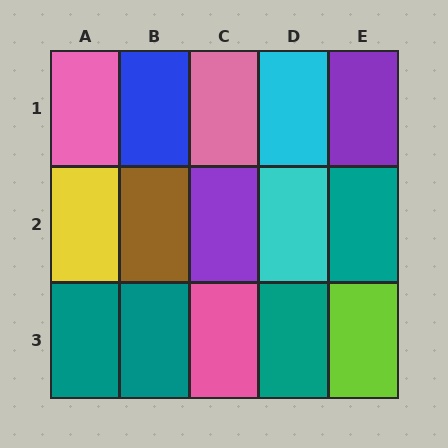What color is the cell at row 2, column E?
Teal.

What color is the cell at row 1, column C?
Pink.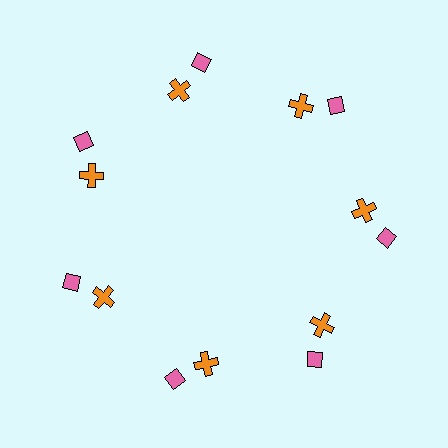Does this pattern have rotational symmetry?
Yes, this pattern has 7-fold rotational symmetry. It looks the same after rotating 51 degrees around the center.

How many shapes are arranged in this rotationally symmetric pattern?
There are 14 shapes, arranged in 7 groups of 2.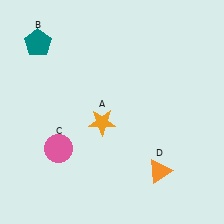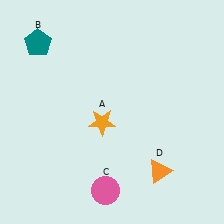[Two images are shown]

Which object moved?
The pink circle (C) moved right.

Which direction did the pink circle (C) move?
The pink circle (C) moved right.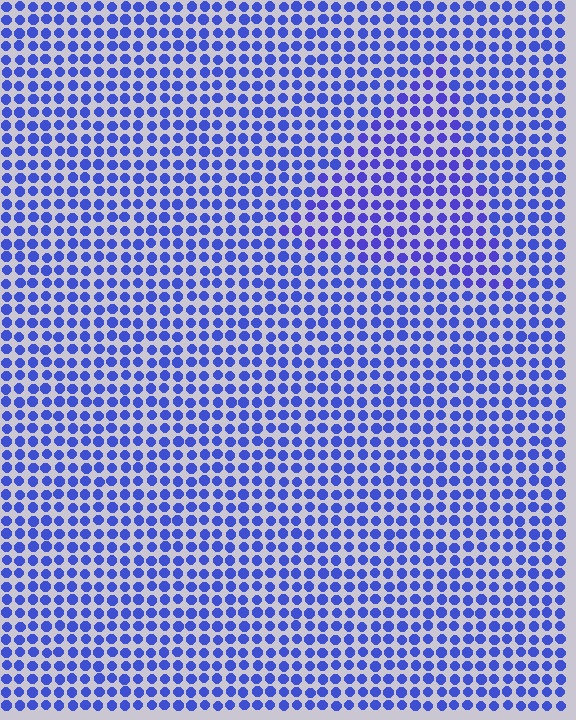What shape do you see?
I see a triangle.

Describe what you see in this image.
The image is filled with small blue elements in a uniform arrangement. A triangle-shaped region is visible where the elements are tinted to a slightly different hue, forming a subtle color boundary.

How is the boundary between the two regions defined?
The boundary is defined purely by a slight shift in hue (about 14 degrees). Spacing, size, and orientation are identical on both sides.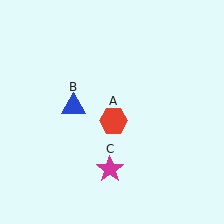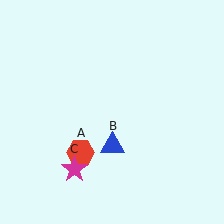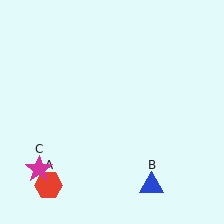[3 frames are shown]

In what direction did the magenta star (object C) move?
The magenta star (object C) moved left.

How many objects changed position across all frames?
3 objects changed position: red hexagon (object A), blue triangle (object B), magenta star (object C).